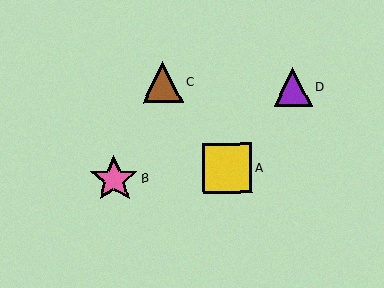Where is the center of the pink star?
The center of the pink star is at (114, 179).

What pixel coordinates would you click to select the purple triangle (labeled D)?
Click at (293, 87) to select the purple triangle D.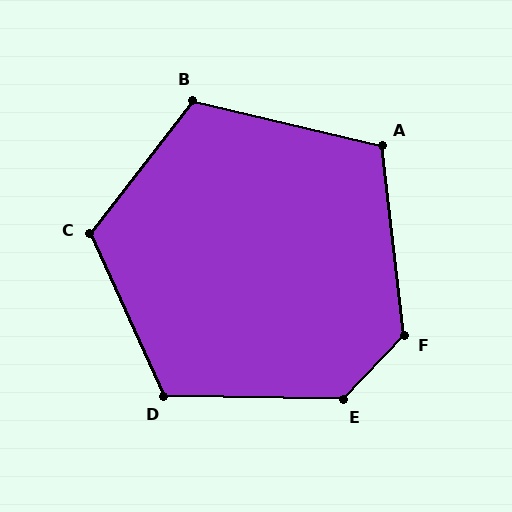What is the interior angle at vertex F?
Approximately 130 degrees (obtuse).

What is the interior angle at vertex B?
Approximately 114 degrees (obtuse).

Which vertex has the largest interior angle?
E, at approximately 132 degrees.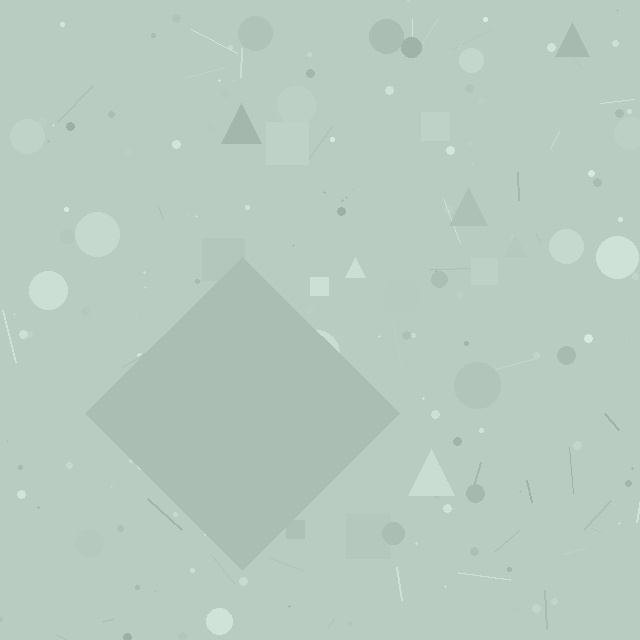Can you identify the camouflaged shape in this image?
The camouflaged shape is a diamond.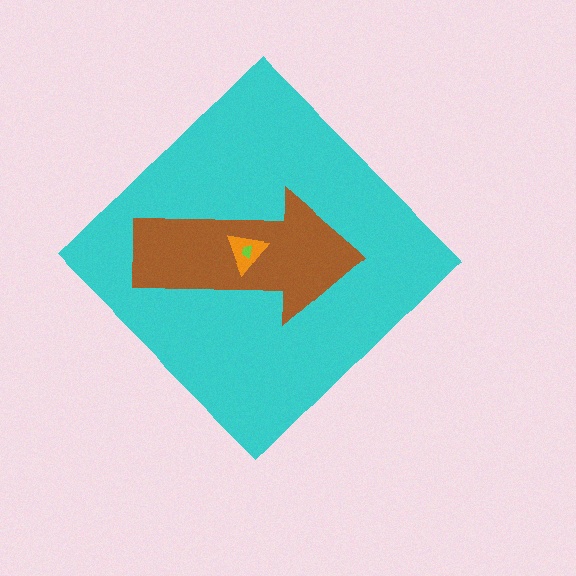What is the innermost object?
The lime trapezoid.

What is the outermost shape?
The cyan diamond.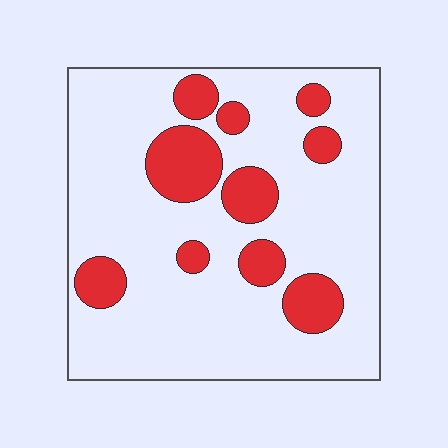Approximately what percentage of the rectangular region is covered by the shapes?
Approximately 20%.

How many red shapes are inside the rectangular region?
10.